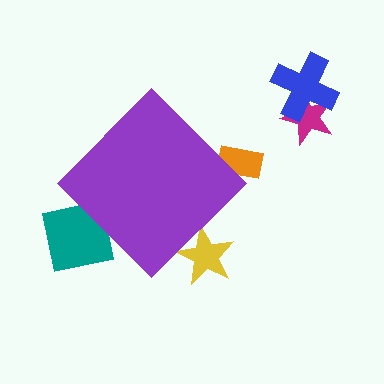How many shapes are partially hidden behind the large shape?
3 shapes are partially hidden.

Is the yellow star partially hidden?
Yes, the yellow star is partially hidden behind the purple diamond.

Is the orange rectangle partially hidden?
Yes, the orange rectangle is partially hidden behind the purple diamond.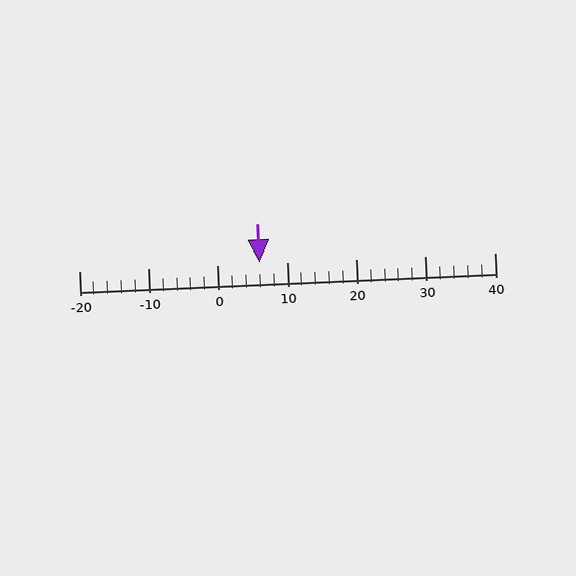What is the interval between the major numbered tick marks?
The major tick marks are spaced 10 units apart.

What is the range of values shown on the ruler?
The ruler shows values from -20 to 40.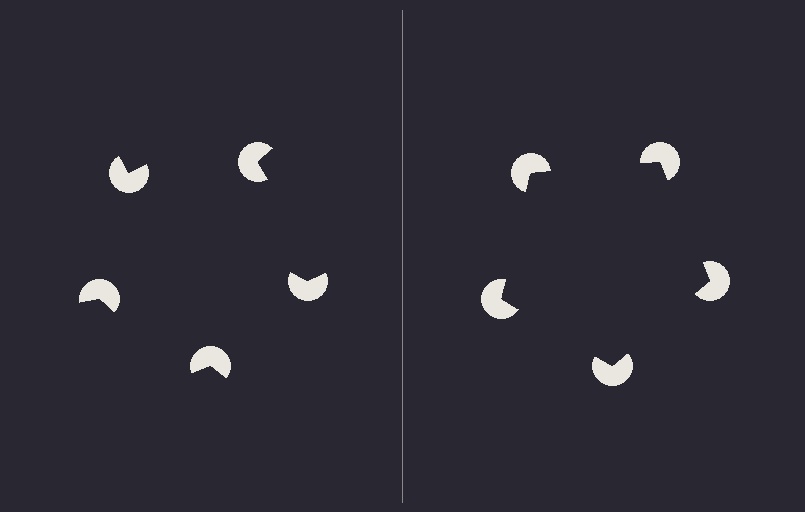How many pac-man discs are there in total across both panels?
10 — 5 on each side.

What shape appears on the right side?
An illusory pentagon.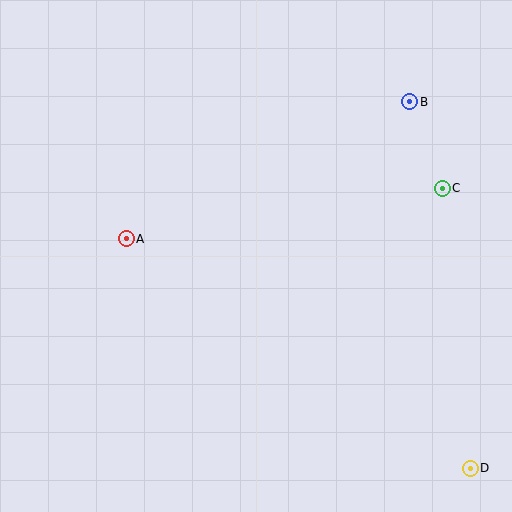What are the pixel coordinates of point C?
Point C is at (442, 188).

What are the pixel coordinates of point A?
Point A is at (126, 239).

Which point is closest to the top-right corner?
Point B is closest to the top-right corner.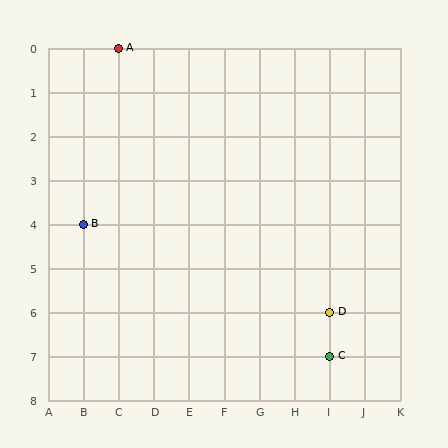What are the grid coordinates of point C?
Point C is at grid coordinates (I, 7).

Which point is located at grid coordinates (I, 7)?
Point C is at (I, 7).